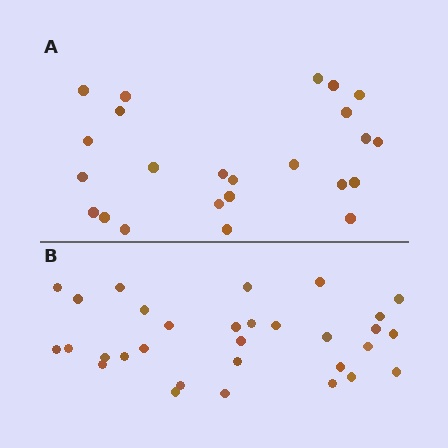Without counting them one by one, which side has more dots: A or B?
Region B (the bottom region) has more dots.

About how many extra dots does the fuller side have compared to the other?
Region B has roughly 8 or so more dots than region A.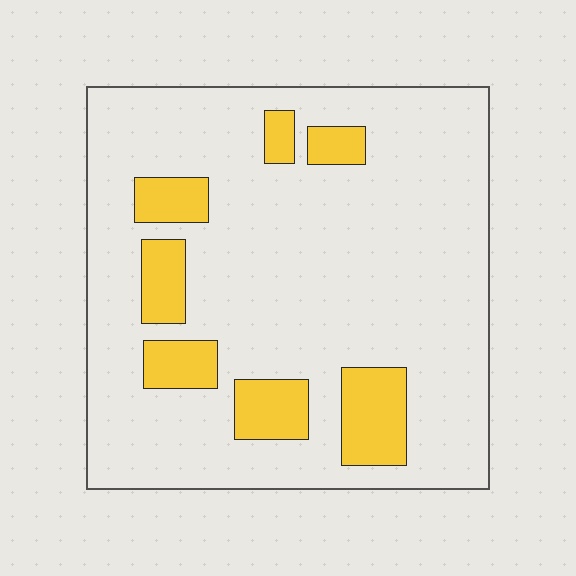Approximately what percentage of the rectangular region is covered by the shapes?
Approximately 15%.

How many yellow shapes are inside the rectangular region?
7.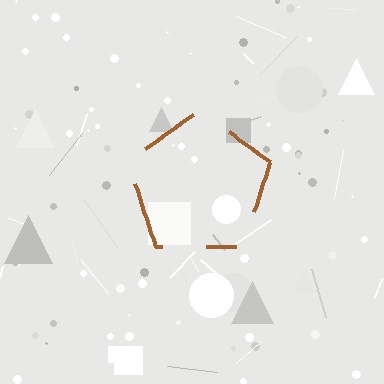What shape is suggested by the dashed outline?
The dashed outline suggests a pentagon.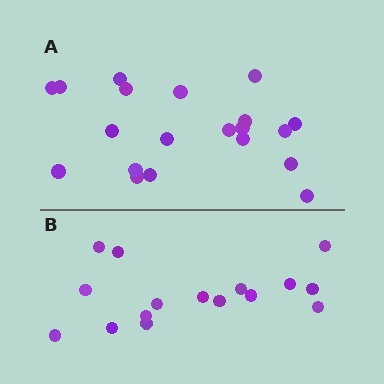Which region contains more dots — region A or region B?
Region A (the top region) has more dots.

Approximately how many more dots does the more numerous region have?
Region A has about 4 more dots than region B.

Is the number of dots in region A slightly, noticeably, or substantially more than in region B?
Region A has noticeably more, but not dramatically so. The ratio is roughly 1.2 to 1.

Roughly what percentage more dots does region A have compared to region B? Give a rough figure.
About 25% more.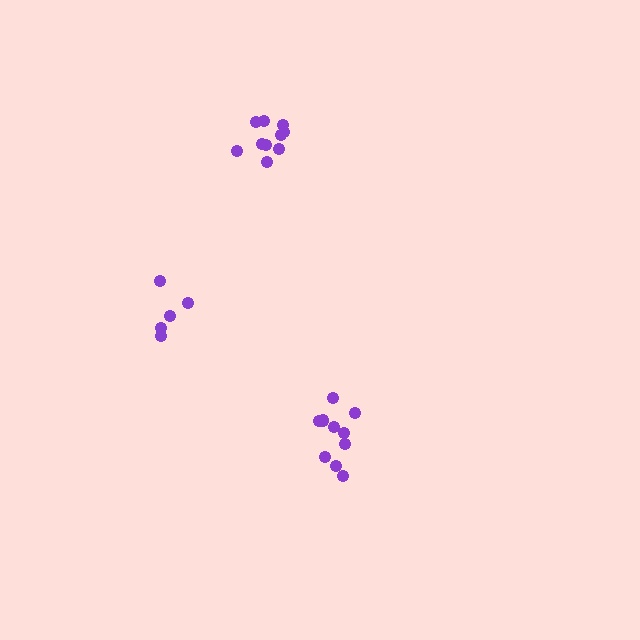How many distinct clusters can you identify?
There are 3 distinct clusters.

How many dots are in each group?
Group 1: 10 dots, Group 2: 5 dots, Group 3: 10 dots (25 total).